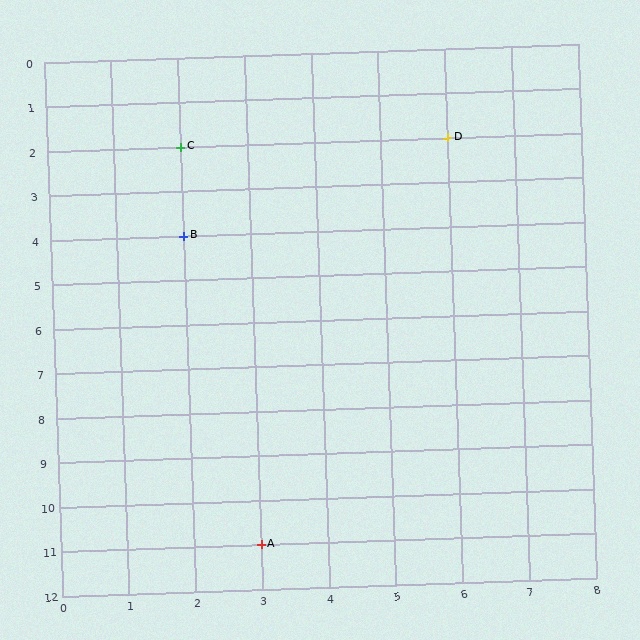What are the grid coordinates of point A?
Point A is at grid coordinates (3, 11).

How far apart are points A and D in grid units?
Points A and D are 3 columns and 9 rows apart (about 9.5 grid units diagonally).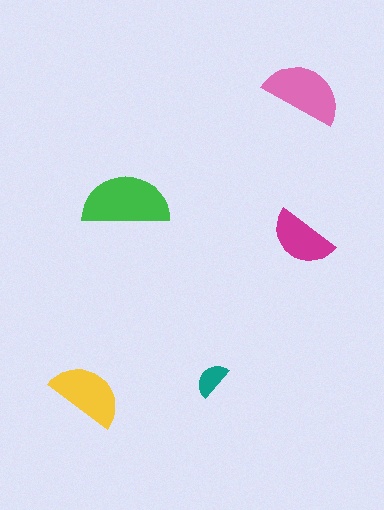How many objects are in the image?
There are 5 objects in the image.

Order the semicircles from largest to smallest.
the green one, the pink one, the yellow one, the magenta one, the teal one.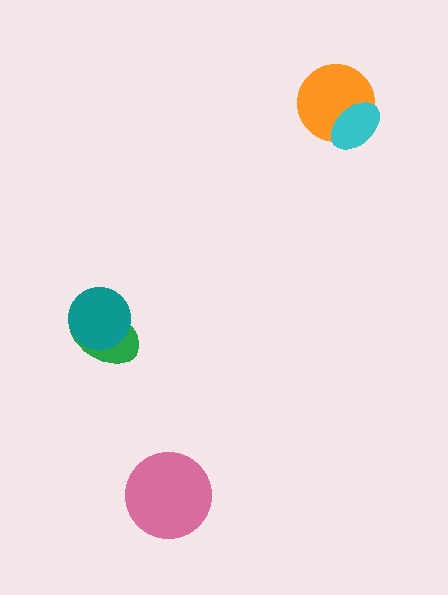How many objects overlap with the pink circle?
0 objects overlap with the pink circle.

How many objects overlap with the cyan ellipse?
1 object overlaps with the cyan ellipse.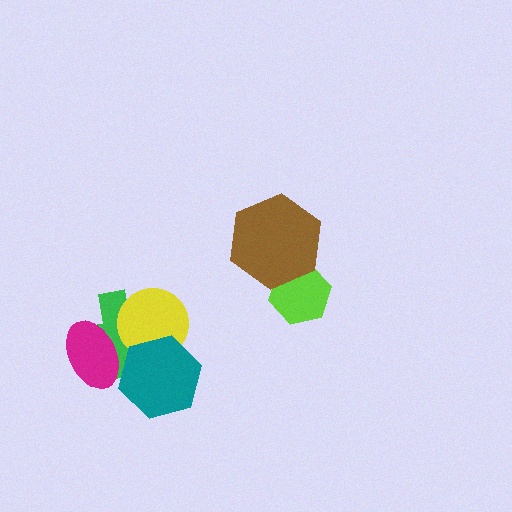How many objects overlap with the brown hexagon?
1 object overlaps with the brown hexagon.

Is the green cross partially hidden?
Yes, it is partially covered by another shape.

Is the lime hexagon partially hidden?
Yes, it is partially covered by another shape.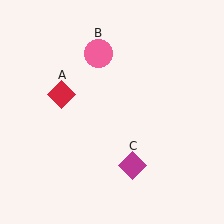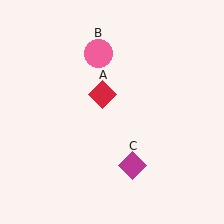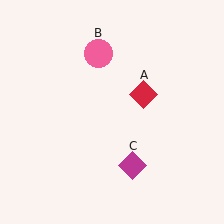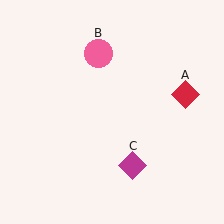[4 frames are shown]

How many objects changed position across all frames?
1 object changed position: red diamond (object A).